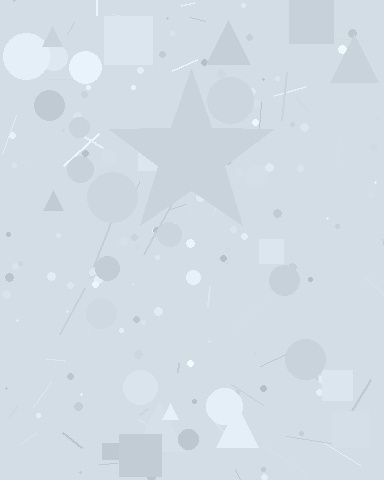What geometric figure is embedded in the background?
A star is embedded in the background.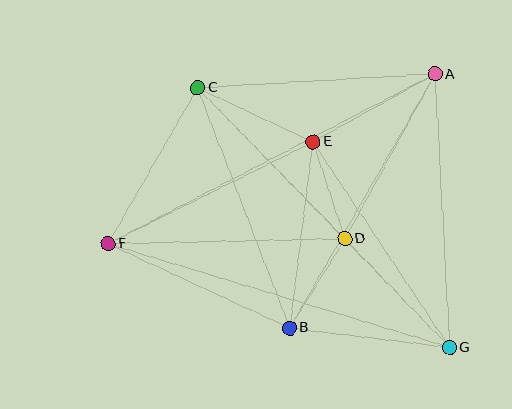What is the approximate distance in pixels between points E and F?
The distance between E and F is approximately 229 pixels.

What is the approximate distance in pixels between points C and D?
The distance between C and D is approximately 211 pixels.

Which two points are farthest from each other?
Points A and F are farthest from each other.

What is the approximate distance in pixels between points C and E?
The distance between C and E is approximately 127 pixels.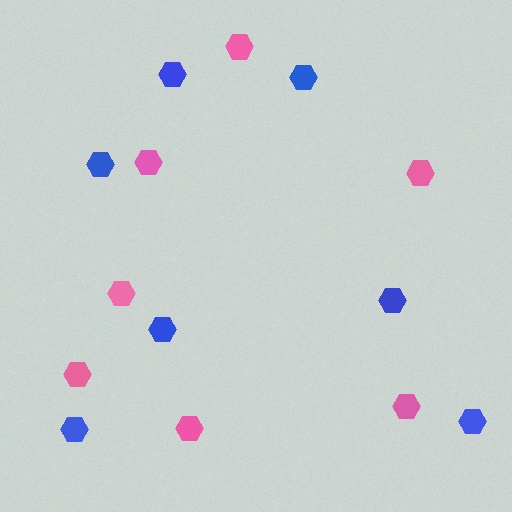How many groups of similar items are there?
There are 2 groups: one group of blue hexagons (7) and one group of pink hexagons (7).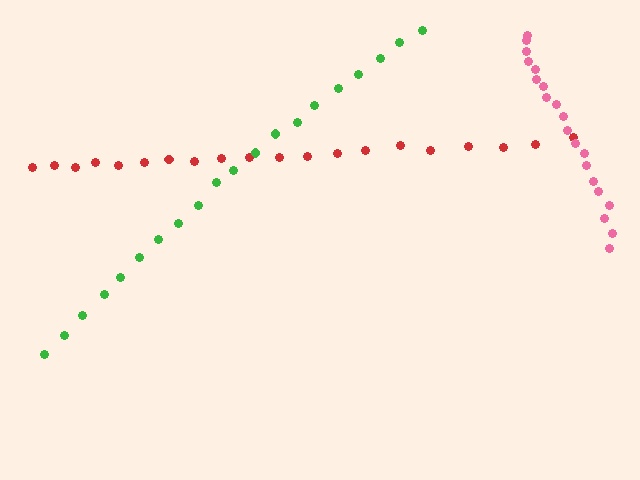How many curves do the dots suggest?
There are 3 distinct paths.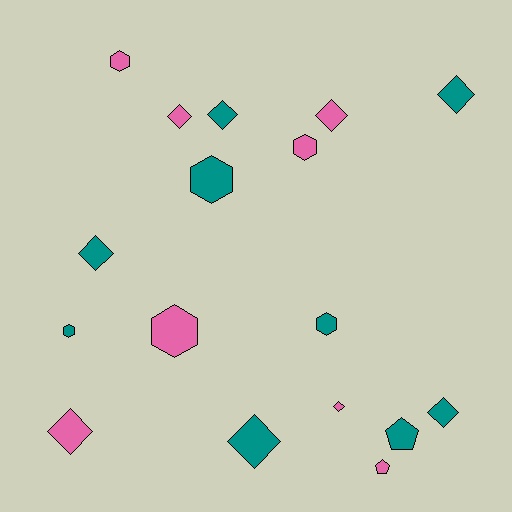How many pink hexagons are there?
There are 3 pink hexagons.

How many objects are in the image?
There are 17 objects.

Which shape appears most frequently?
Diamond, with 9 objects.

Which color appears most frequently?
Teal, with 9 objects.